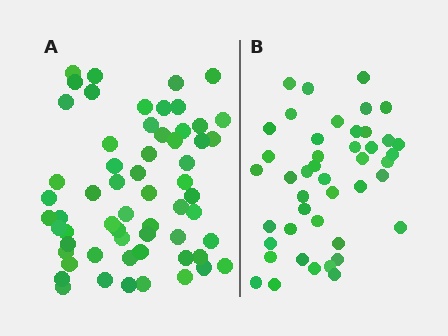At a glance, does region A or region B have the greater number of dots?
Region A (the left region) has more dots.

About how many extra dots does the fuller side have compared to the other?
Region A has approximately 15 more dots than region B.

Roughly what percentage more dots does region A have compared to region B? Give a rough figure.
About 35% more.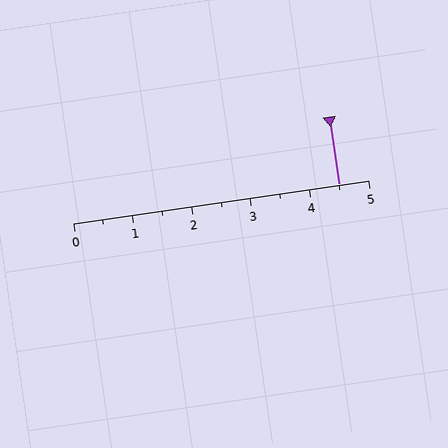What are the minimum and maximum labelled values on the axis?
The axis runs from 0 to 5.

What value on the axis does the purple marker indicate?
The marker indicates approximately 4.5.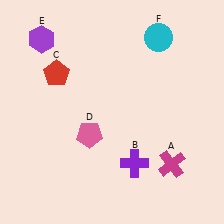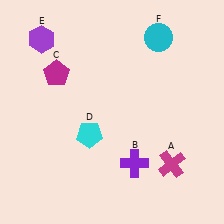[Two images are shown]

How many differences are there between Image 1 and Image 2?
There are 2 differences between the two images.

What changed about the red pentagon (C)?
In Image 1, C is red. In Image 2, it changed to magenta.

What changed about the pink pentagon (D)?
In Image 1, D is pink. In Image 2, it changed to cyan.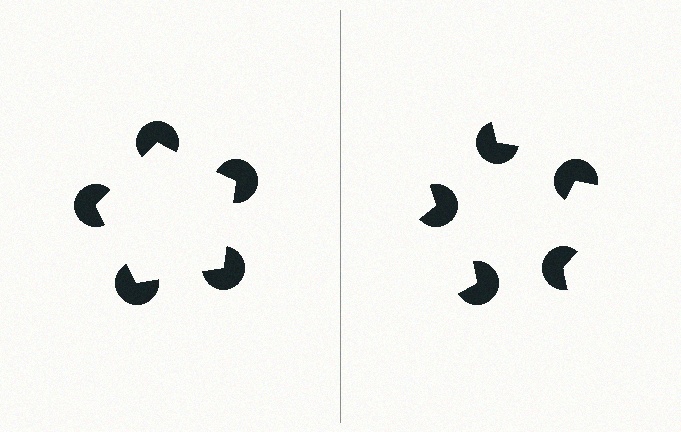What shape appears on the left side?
An illusory pentagon.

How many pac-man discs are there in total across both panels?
10 — 5 on each side.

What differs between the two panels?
The pac-man discs are positioned identically on both sides; only the wedge orientations differ. On the left they align to a pentagon; on the right they are misaligned.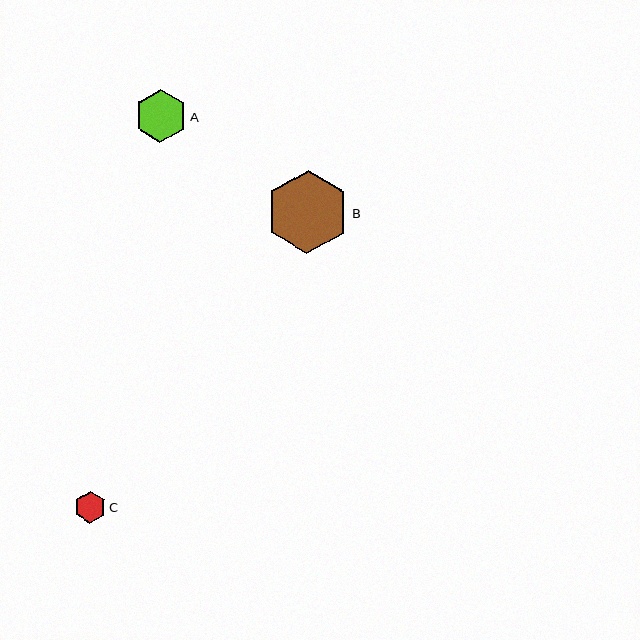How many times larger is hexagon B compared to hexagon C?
Hexagon B is approximately 2.6 times the size of hexagon C.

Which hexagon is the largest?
Hexagon B is the largest with a size of approximately 84 pixels.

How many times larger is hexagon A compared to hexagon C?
Hexagon A is approximately 1.6 times the size of hexagon C.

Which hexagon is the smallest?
Hexagon C is the smallest with a size of approximately 32 pixels.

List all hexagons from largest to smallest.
From largest to smallest: B, A, C.